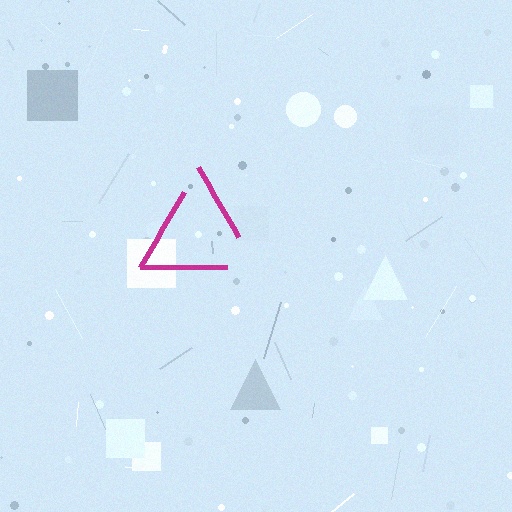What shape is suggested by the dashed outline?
The dashed outline suggests a triangle.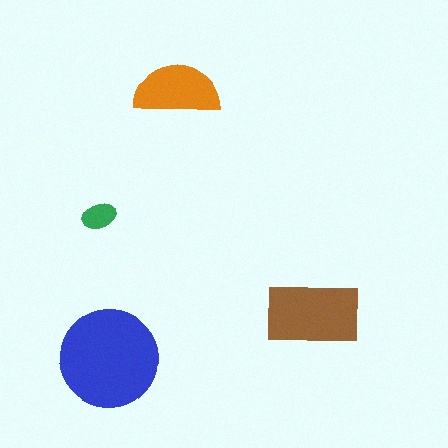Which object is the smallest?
The green ellipse.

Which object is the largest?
The blue circle.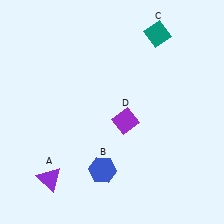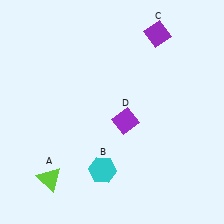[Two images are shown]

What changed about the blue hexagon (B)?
In Image 1, B is blue. In Image 2, it changed to cyan.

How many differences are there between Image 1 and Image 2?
There are 3 differences between the two images.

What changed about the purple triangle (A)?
In Image 1, A is purple. In Image 2, it changed to lime.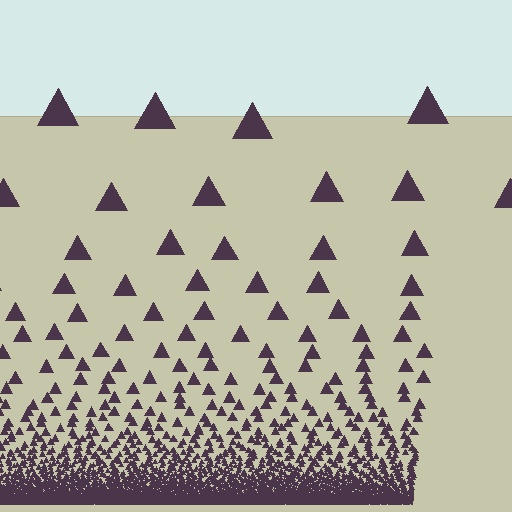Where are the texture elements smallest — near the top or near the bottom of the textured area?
Near the bottom.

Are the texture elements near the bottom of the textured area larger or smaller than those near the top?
Smaller. The gradient is inverted — elements near the bottom are smaller and denser.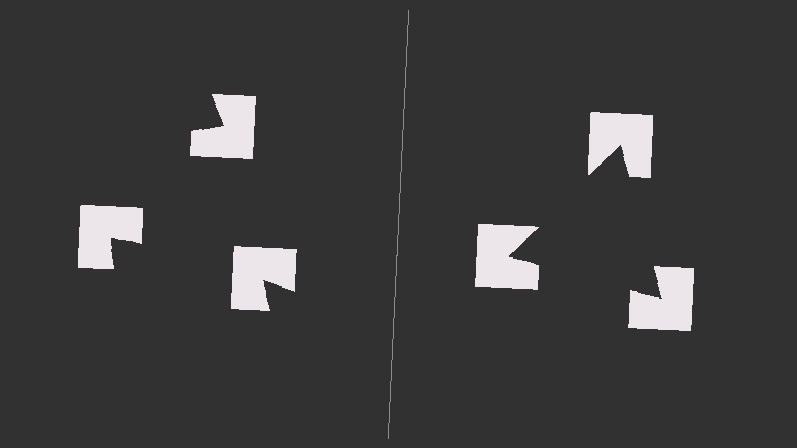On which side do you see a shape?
An illusory triangle appears on the right side. On the left side the wedge cuts are rotated, so no coherent shape forms.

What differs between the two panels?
The notched squares are positioned identically on both sides; only the wedge orientations differ. On the right they align to a triangle; on the left they are misaligned.